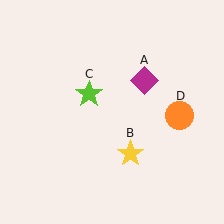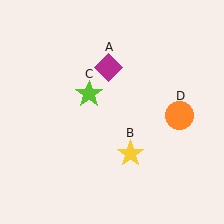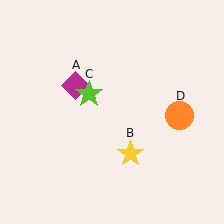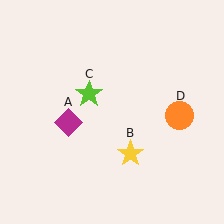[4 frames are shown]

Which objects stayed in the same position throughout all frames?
Yellow star (object B) and lime star (object C) and orange circle (object D) remained stationary.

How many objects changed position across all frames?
1 object changed position: magenta diamond (object A).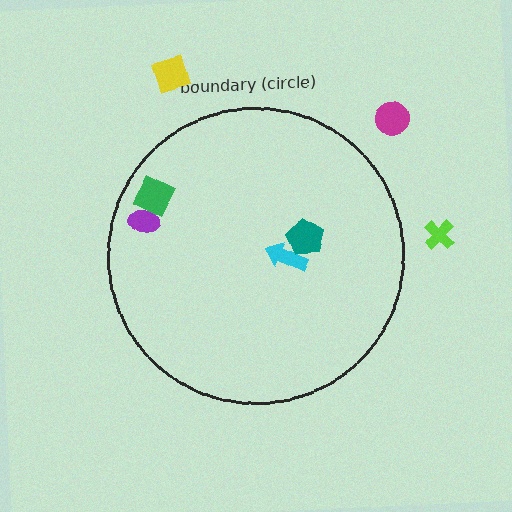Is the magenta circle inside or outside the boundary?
Outside.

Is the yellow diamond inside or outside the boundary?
Outside.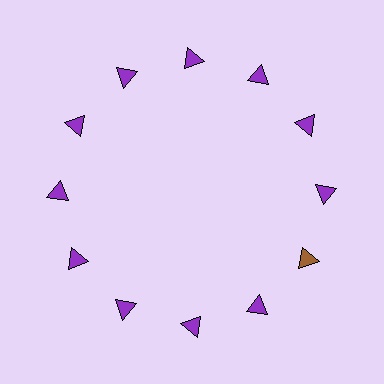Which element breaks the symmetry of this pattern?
The brown triangle at roughly the 4 o'clock position breaks the symmetry. All other shapes are purple triangles.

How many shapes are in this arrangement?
There are 12 shapes arranged in a ring pattern.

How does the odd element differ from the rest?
It has a different color: brown instead of purple.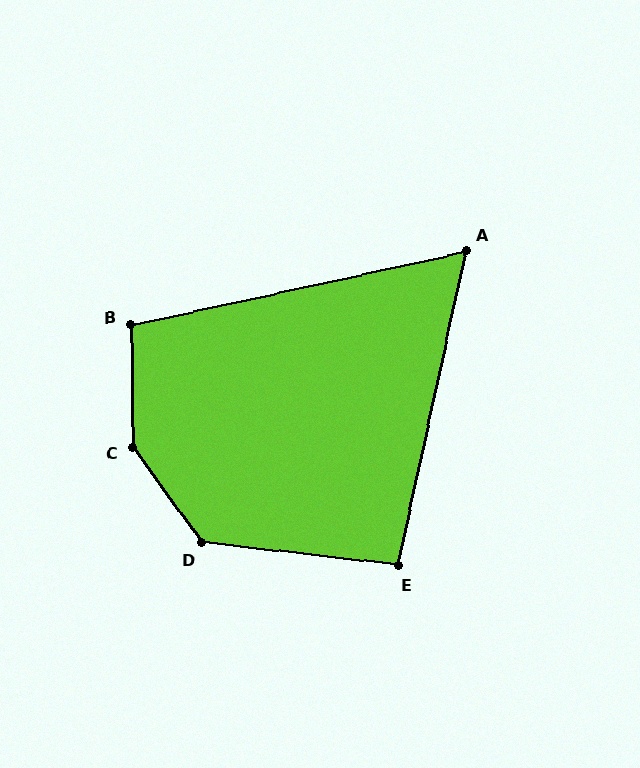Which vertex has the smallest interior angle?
A, at approximately 65 degrees.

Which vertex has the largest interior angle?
C, at approximately 145 degrees.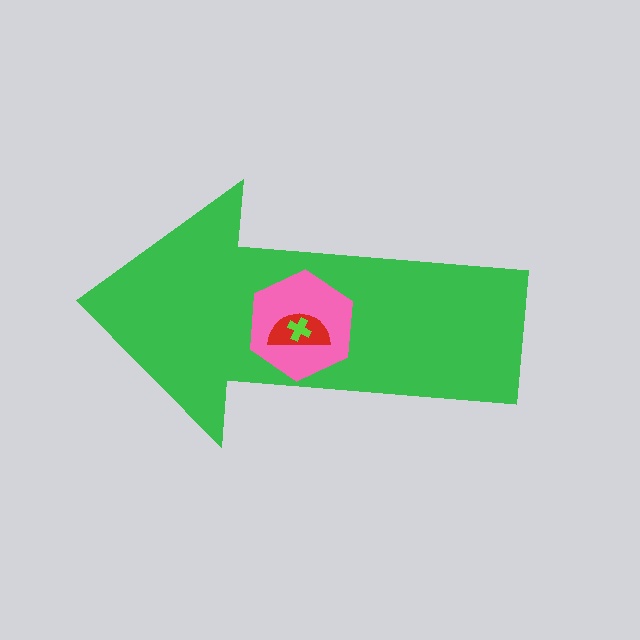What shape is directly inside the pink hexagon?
The red semicircle.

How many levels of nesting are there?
4.